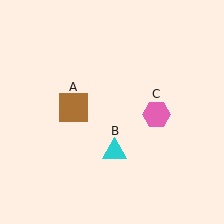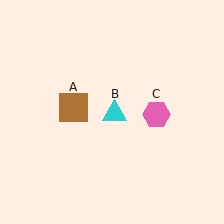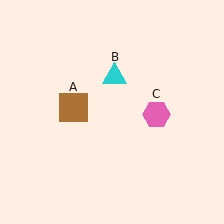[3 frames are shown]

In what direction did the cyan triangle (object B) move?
The cyan triangle (object B) moved up.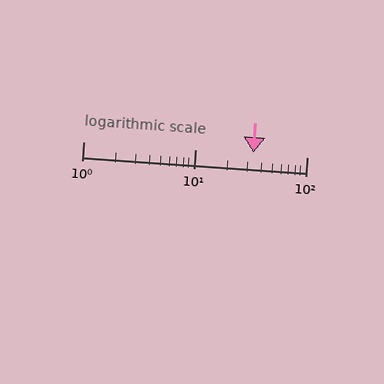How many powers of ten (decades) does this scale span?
The scale spans 2 decades, from 1 to 100.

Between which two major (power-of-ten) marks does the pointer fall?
The pointer is between 10 and 100.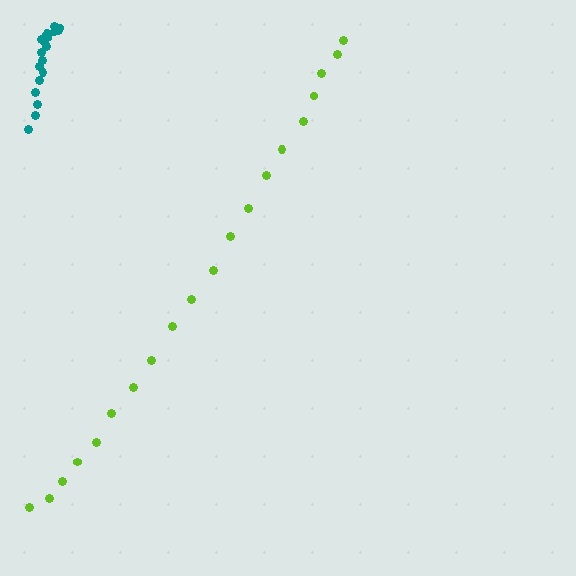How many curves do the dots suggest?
There are 2 distinct paths.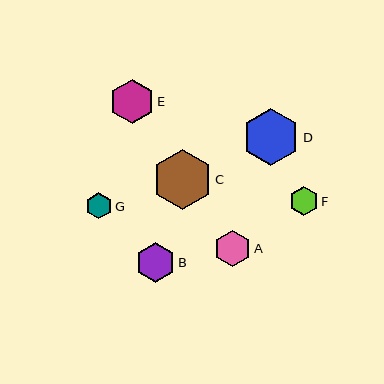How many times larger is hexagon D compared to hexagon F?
Hexagon D is approximately 2.0 times the size of hexagon F.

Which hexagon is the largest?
Hexagon C is the largest with a size of approximately 60 pixels.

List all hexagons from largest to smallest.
From largest to smallest: C, D, E, B, A, F, G.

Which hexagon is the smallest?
Hexagon G is the smallest with a size of approximately 26 pixels.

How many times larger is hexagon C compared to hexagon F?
Hexagon C is approximately 2.1 times the size of hexagon F.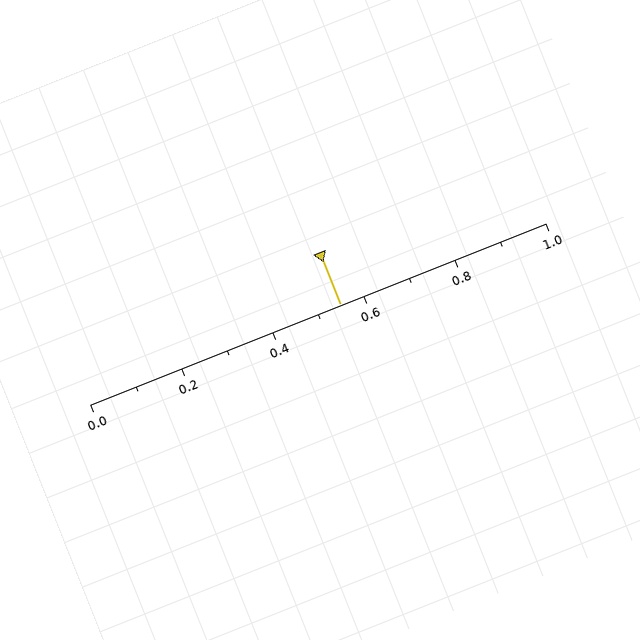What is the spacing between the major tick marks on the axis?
The major ticks are spaced 0.2 apart.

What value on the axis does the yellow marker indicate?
The marker indicates approximately 0.55.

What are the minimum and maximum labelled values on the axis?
The axis runs from 0.0 to 1.0.